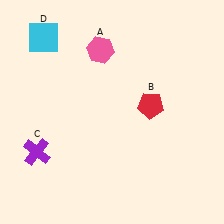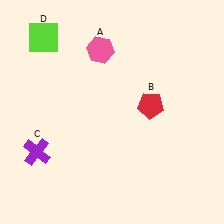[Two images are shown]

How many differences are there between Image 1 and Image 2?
There is 1 difference between the two images.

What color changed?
The square (D) changed from cyan in Image 1 to lime in Image 2.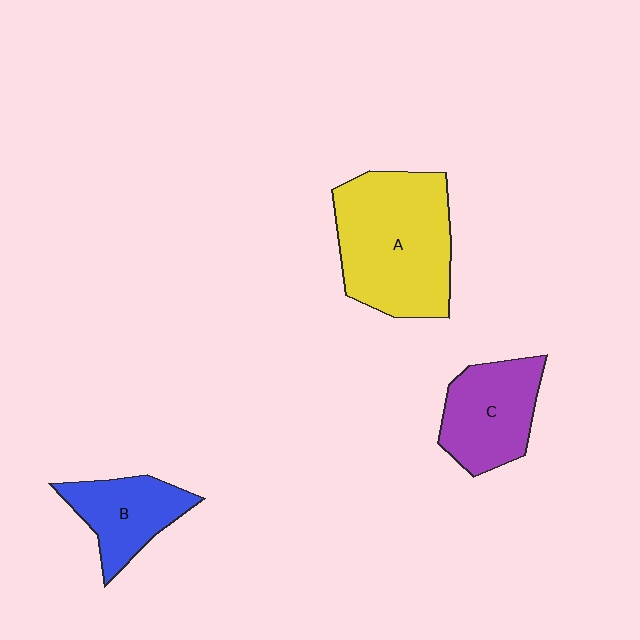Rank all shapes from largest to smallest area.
From largest to smallest: A (yellow), C (purple), B (blue).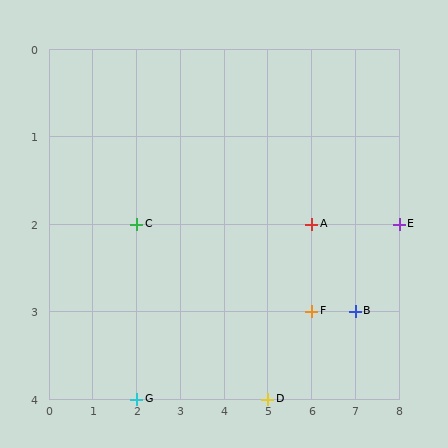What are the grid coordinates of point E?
Point E is at grid coordinates (8, 2).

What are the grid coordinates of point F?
Point F is at grid coordinates (6, 3).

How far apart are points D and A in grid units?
Points D and A are 1 column and 2 rows apart (about 2.2 grid units diagonally).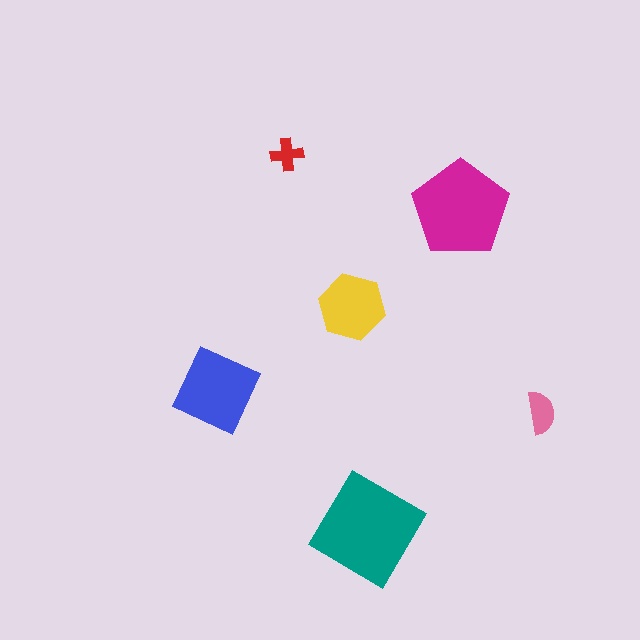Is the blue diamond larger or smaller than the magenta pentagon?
Smaller.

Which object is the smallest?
The red cross.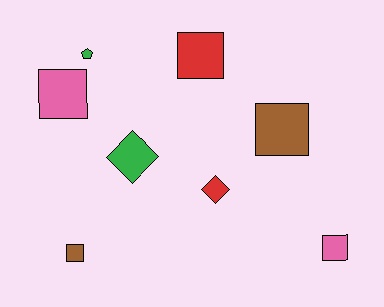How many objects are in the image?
There are 8 objects.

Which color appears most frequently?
Green, with 2 objects.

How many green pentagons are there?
There is 1 green pentagon.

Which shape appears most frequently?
Square, with 5 objects.